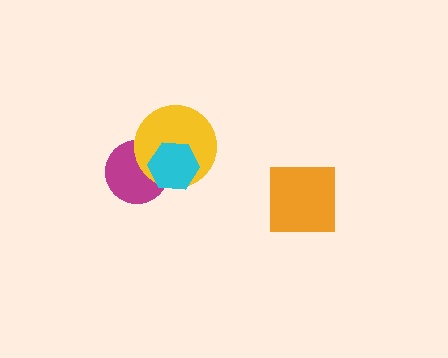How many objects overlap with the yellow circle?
2 objects overlap with the yellow circle.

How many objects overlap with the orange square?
0 objects overlap with the orange square.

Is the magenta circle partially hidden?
Yes, it is partially covered by another shape.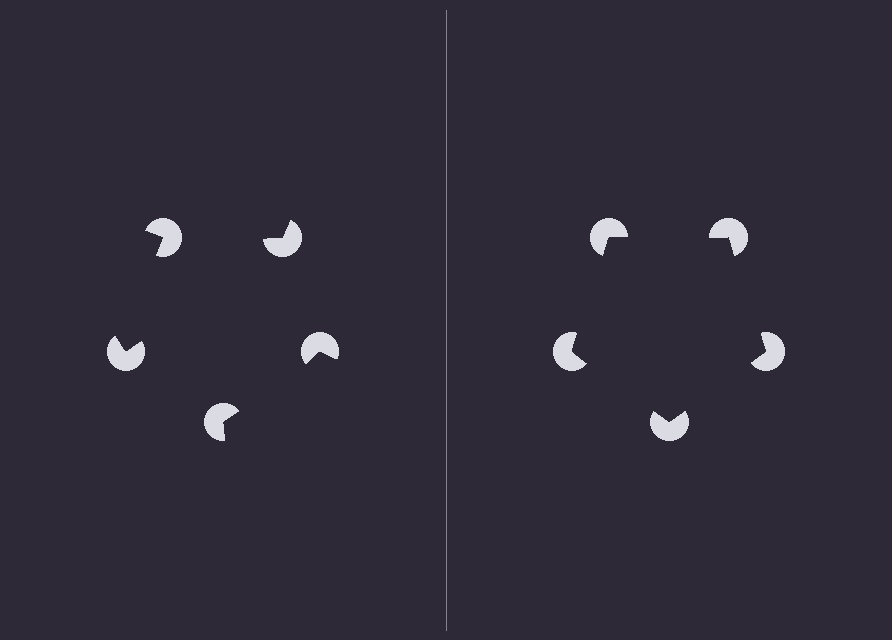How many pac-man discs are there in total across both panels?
10 — 5 on each side.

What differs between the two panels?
The pac-man discs are positioned identically on both sides; only the wedge orientations differ. On the right they align to a pentagon; on the left they are misaligned.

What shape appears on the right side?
An illusory pentagon.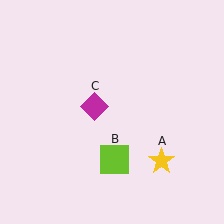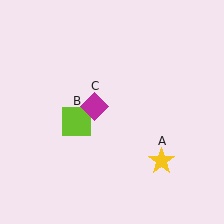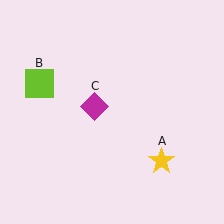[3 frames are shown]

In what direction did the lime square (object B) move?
The lime square (object B) moved up and to the left.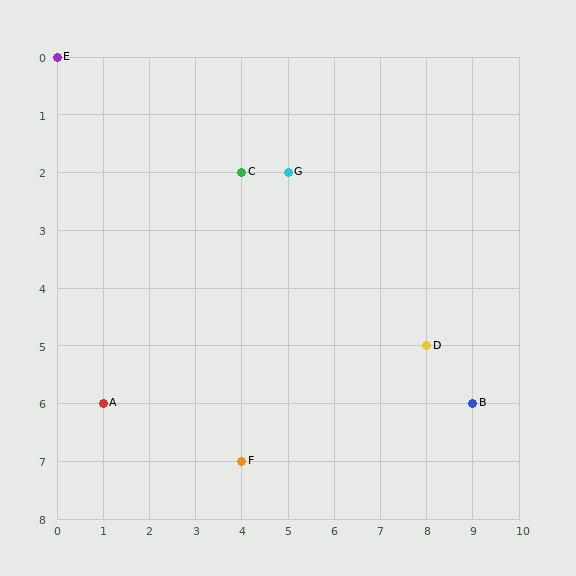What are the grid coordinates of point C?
Point C is at grid coordinates (4, 2).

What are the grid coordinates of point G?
Point G is at grid coordinates (5, 2).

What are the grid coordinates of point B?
Point B is at grid coordinates (9, 6).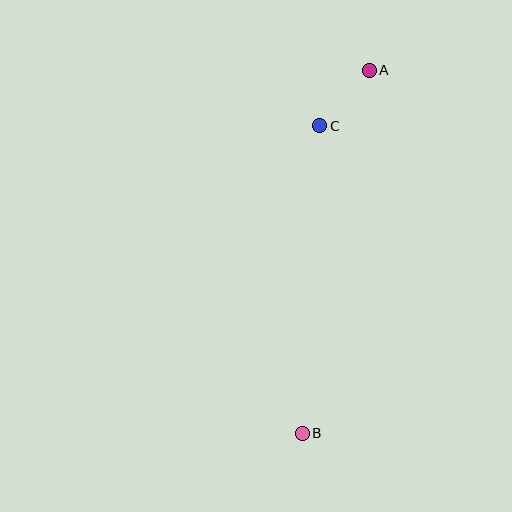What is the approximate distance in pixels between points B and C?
The distance between B and C is approximately 308 pixels.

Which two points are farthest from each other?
Points A and B are farthest from each other.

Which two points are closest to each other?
Points A and C are closest to each other.